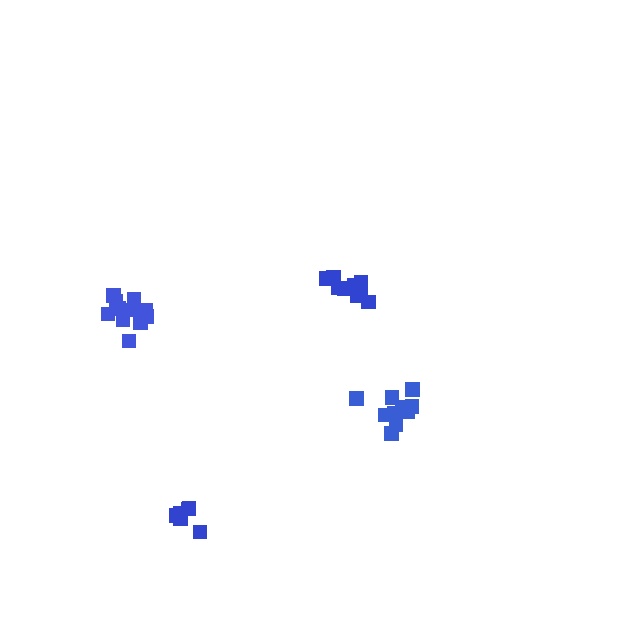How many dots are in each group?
Group 1: 11 dots, Group 2: 10 dots, Group 3: 6 dots, Group 4: 10 dots (37 total).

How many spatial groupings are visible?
There are 4 spatial groupings.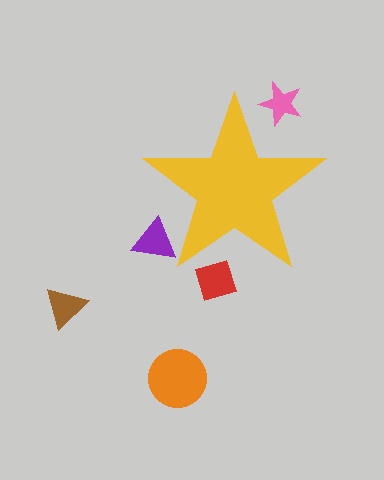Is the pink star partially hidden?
Yes, the pink star is partially hidden behind the yellow star.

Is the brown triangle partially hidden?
No, the brown triangle is fully visible.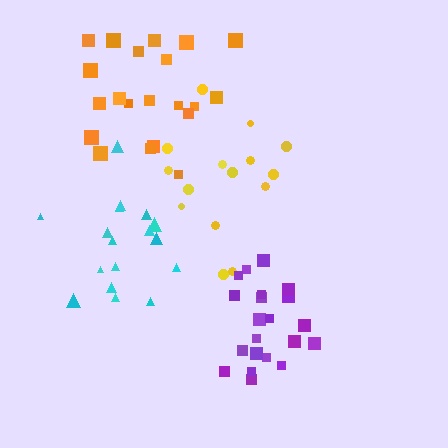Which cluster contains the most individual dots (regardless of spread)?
Orange (21).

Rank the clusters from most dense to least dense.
purple, cyan, orange, yellow.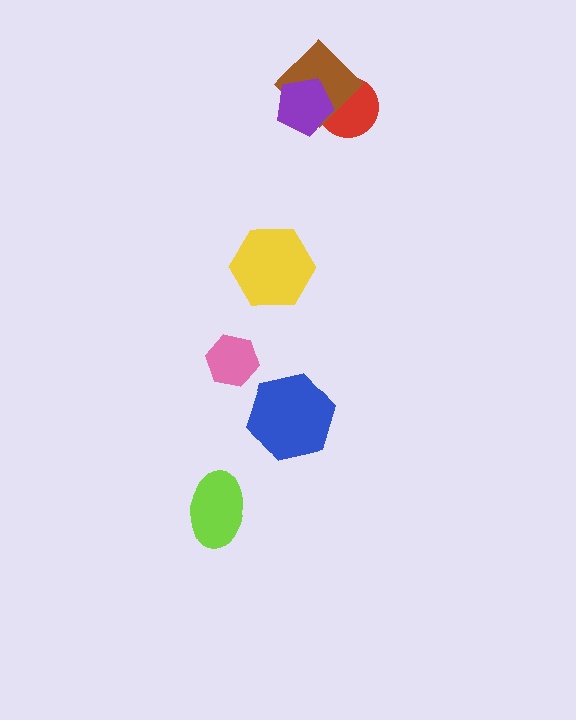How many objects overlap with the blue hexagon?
0 objects overlap with the blue hexagon.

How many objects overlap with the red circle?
2 objects overlap with the red circle.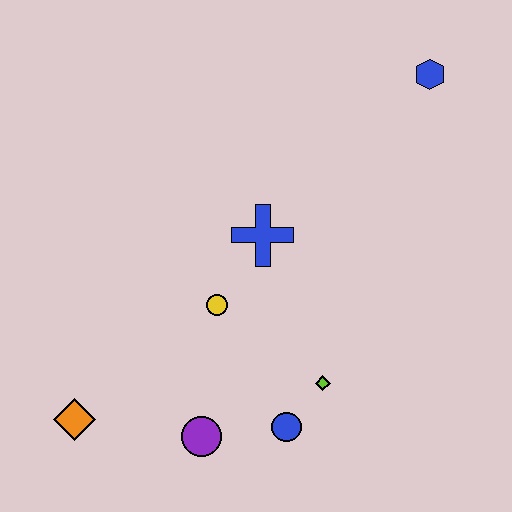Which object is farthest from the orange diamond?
The blue hexagon is farthest from the orange diamond.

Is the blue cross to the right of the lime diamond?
No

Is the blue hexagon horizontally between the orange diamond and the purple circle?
No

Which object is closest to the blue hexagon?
The blue cross is closest to the blue hexagon.